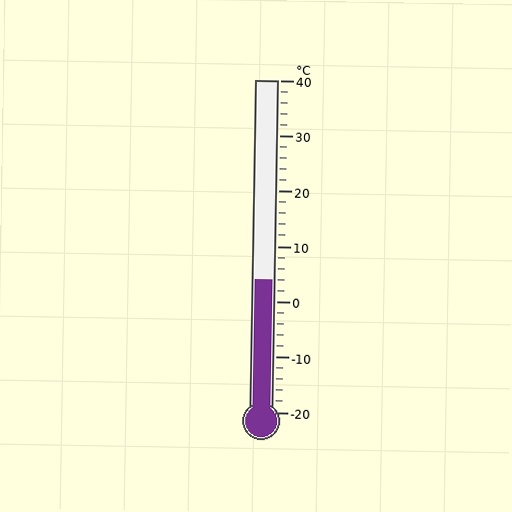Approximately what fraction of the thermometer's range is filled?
The thermometer is filled to approximately 40% of its range.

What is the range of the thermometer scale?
The thermometer scale ranges from -20°C to 40°C.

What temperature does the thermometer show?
The thermometer shows approximately 4°C.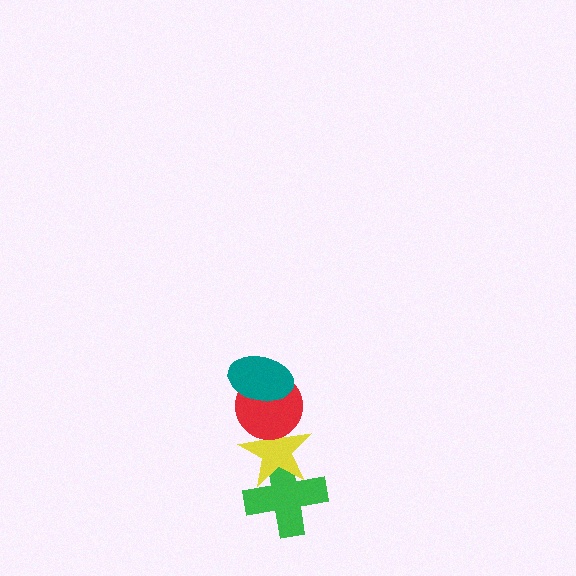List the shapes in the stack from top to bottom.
From top to bottom: the teal ellipse, the red circle, the yellow star, the green cross.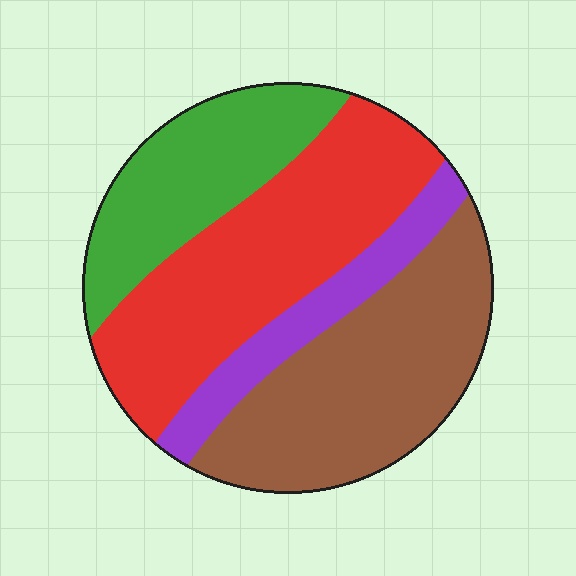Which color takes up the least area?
Purple, at roughly 10%.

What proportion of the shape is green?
Green covers roughly 20% of the shape.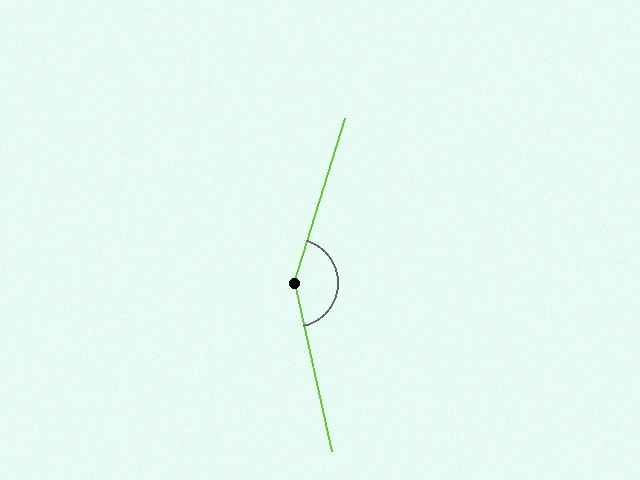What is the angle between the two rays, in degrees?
Approximately 150 degrees.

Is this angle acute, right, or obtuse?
It is obtuse.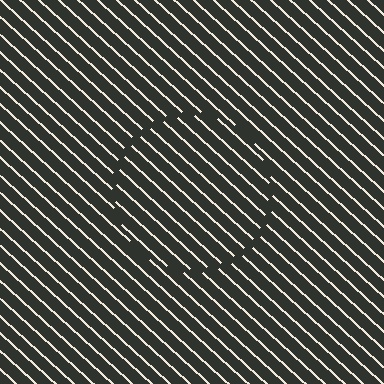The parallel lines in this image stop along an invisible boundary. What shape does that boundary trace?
An illusory circle. The interior of the shape contains the same grating, shifted by half a period — the contour is defined by the phase discontinuity where line-ends from the inner and outer gratings abut.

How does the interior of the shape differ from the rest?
The interior of the shape contains the same grating, shifted by half a period — the contour is defined by the phase discontinuity where line-ends from the inner and outer gratings abut.